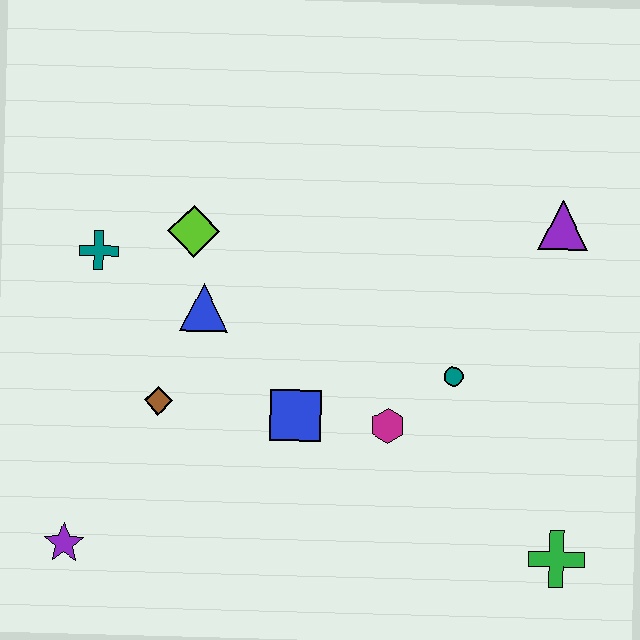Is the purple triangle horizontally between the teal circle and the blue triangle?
No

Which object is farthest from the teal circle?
The purple star is farthest from the teal circle.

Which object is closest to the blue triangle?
The lime diamond is closest to the blue triangle.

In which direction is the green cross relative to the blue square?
The green cross is to the right of the blue square.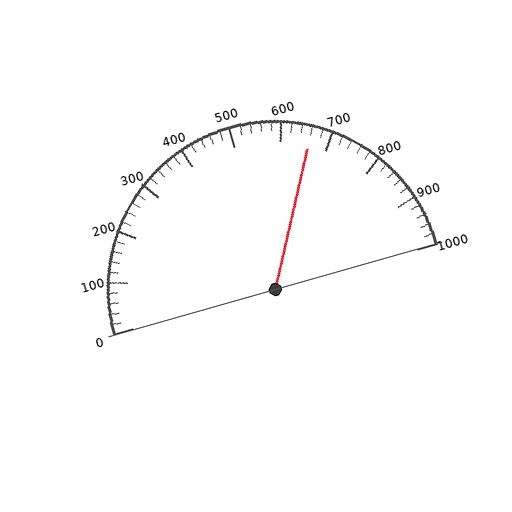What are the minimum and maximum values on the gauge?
The gauge ranges from 0 to 1000.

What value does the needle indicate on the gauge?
The needle indicates approximately 660.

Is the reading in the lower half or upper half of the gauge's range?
The reading is in the upper half of the range (0 to 1000).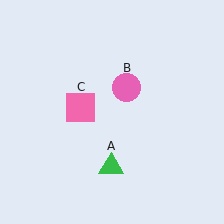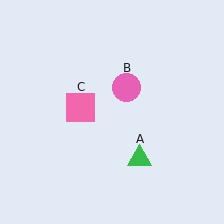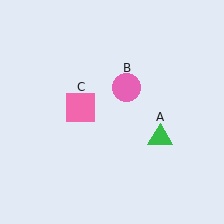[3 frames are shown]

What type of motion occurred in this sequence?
The green triangle (object A) rotated counterclockwise around the center of the scene.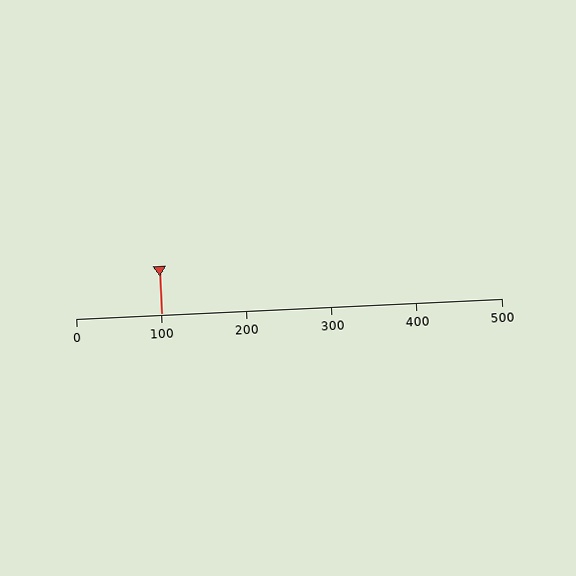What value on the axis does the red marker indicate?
The marker indicates approximately 100.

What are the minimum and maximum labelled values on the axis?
The axis runs from 0 to 500.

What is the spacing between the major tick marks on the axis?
The major ticks are spaced 100 apart.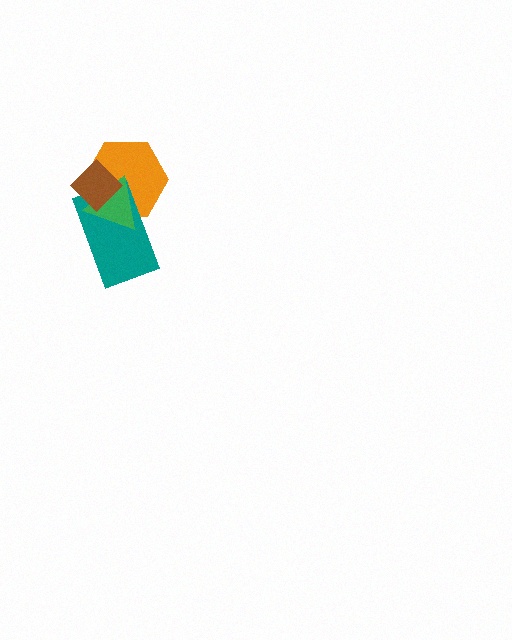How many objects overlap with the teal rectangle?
3 objects overlap with the teal rectangle.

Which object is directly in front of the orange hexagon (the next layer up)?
The teal rectangle is directly in front of the orange hexagon.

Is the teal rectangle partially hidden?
Yes, it is partially covered by another shape.